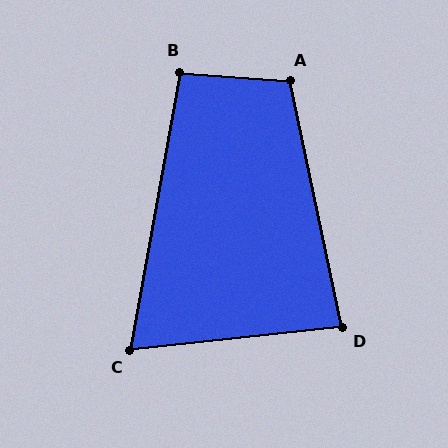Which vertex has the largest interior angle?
A, at approximately 106 degrees.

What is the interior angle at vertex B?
Approximately 96 degrees (obtuse).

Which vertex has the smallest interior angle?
C, at approximately 74 degrees.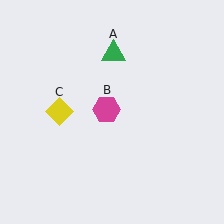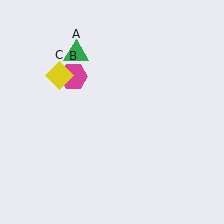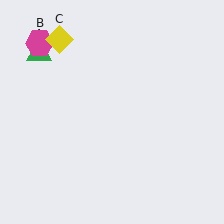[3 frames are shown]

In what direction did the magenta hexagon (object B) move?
The magenta hexagon (object B) moved up and to the left.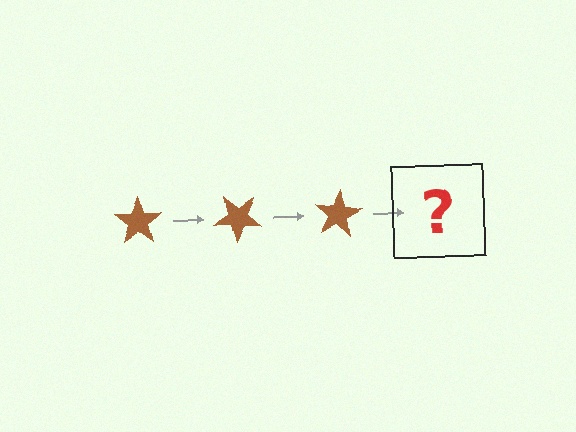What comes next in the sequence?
The next element should be a brown star rotated 120 degrees.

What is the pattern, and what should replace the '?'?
The pattern is that the star rotates 40 degrees each step. The '?' should be a brown star rotated 120 degrees.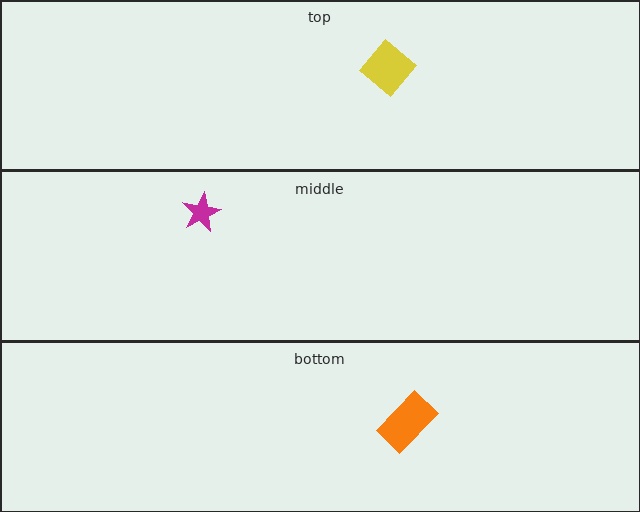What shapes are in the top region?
The yellow diamond.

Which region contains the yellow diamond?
The top region.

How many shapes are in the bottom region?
1.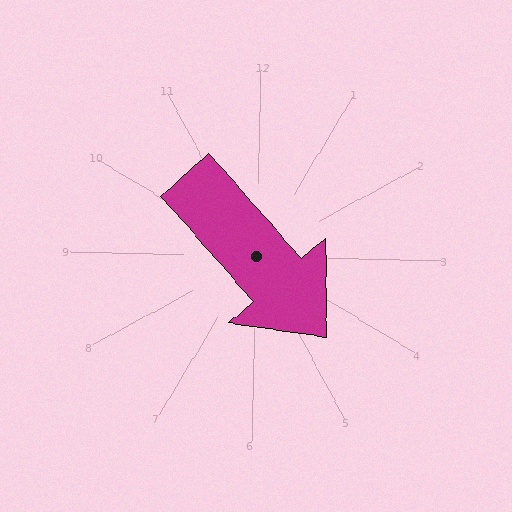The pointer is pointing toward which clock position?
Roughly 5 o'clock.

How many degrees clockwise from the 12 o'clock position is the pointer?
Approximately 137 degrees.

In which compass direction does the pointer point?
Southeast.